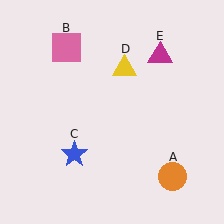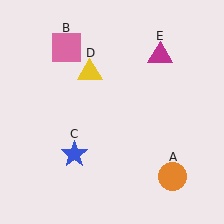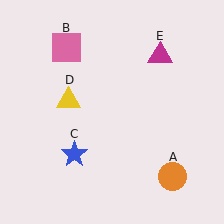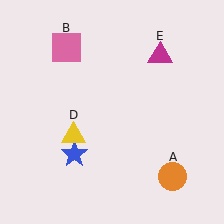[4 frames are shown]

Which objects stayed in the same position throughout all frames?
Orange circle (object A) and pink square (object B) and blue star (object C) and magenta triangle (object E) remained stationary.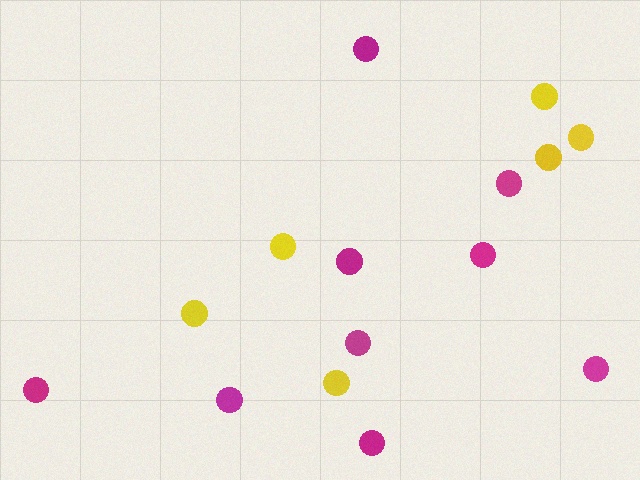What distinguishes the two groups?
There are 2 groups: one group of magenta circles (9) and one group of yellow circles (6).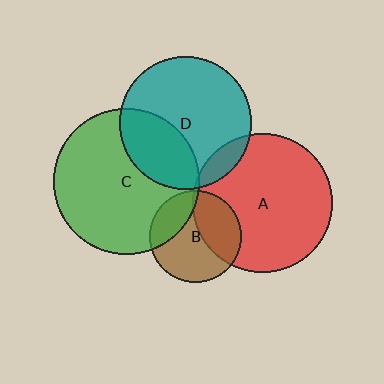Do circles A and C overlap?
Yes.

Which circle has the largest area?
Circle C (green).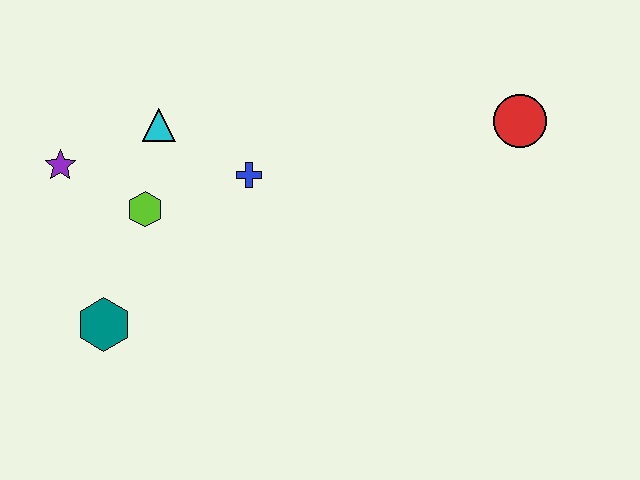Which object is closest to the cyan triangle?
The lime hexagon is closest to the cyan triangle.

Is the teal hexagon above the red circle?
No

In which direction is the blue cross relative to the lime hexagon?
The blue cross is to the right of the lime hexagon.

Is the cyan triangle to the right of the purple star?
Yes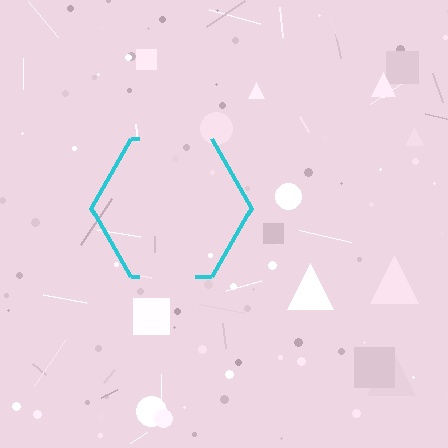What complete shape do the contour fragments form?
The contour fragments form a hexagon.